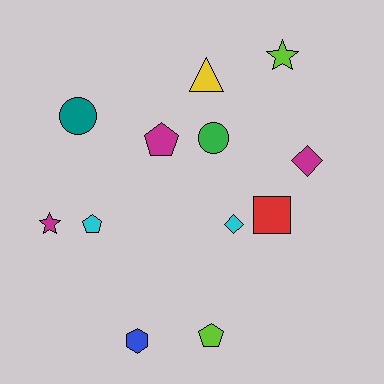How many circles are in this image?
There are 2 circles.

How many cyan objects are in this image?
There are 2 cyan objects.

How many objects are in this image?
There are 12 objects.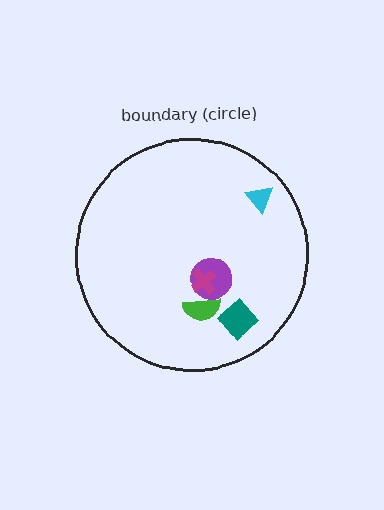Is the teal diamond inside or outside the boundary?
Inside.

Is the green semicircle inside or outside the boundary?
Inside.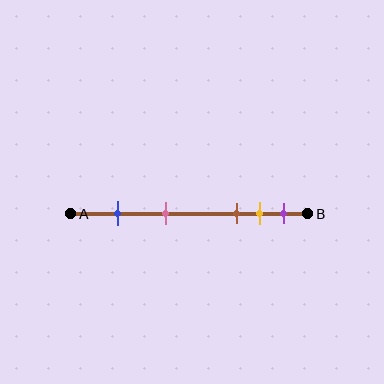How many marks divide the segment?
There are 5 marks dividing the segment.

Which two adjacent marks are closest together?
The yellow and purple marks are the closest adjacent pair.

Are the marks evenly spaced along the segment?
No, the marks are not evenly spaced.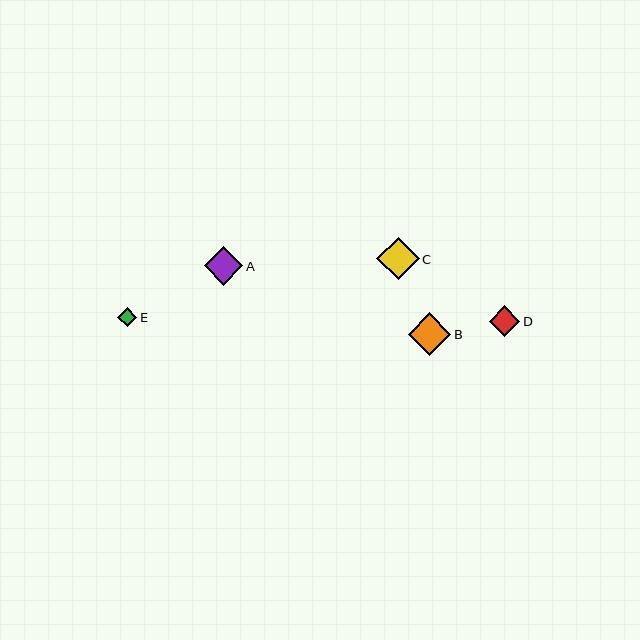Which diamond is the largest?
Diamond B is the largest with a size of approximately 42 pixels.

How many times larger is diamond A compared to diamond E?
Diamond A is approximately 2.0 times the size of diamond E.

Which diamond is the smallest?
Diamond E is the smallest with a size of approximately 19 pixels.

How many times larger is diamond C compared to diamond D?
Diamond C is approximately 1.4 times the size of diamond D.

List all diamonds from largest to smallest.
From largest to smallest: B, C, A, D, E.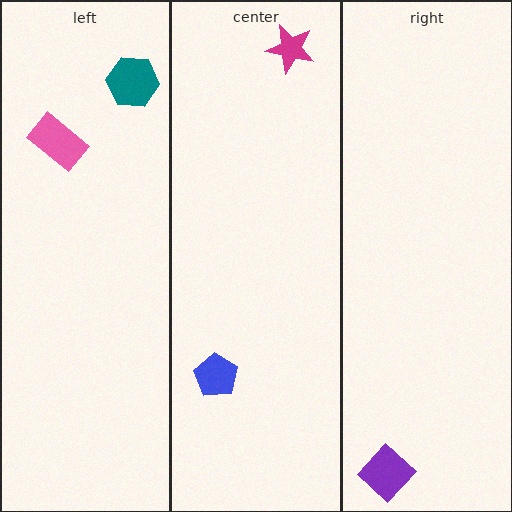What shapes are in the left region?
The teal hexagon, the pink rectangle.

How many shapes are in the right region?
1.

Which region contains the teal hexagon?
The left region.